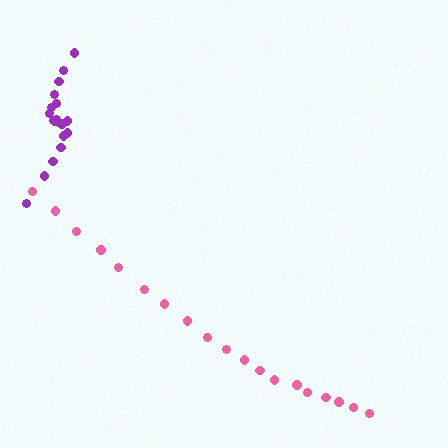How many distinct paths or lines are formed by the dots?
There are 2 distinct paths.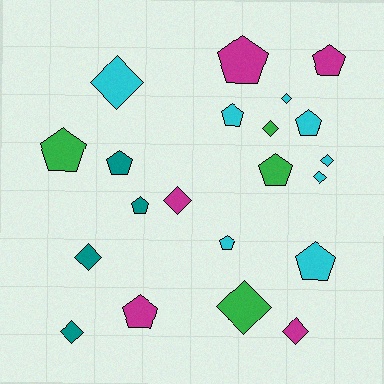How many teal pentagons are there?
There are 2 teal pentagons.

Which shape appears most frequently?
Pentagon, with 11 objects.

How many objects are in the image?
There are 21 objects.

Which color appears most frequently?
Cyan, with 8 objects.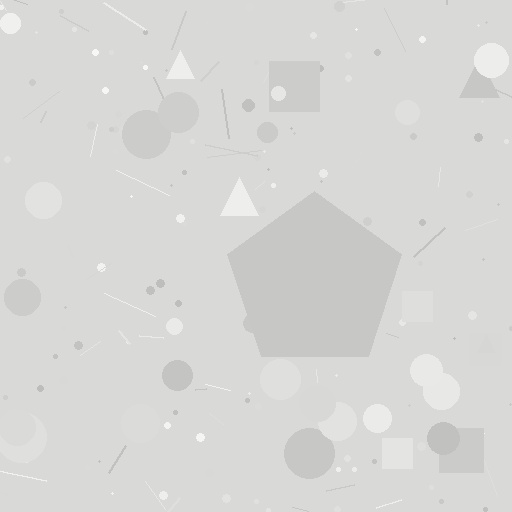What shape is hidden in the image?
A pentagon is hidden in the image.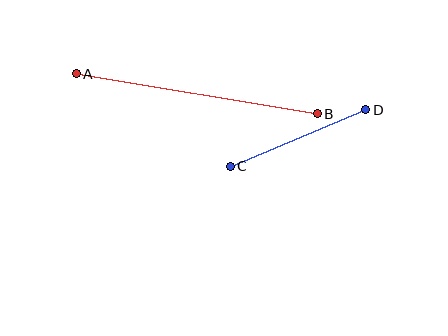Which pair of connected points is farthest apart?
Points A and B are farthest apart.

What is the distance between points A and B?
The distance is approximately 245 pixels.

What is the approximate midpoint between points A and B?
The midpoint is at approximately (197, 94) pixels.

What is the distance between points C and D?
The distance is approximately 147 pixels.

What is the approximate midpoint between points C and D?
The midpoint is at approximately (298, 138) pixels.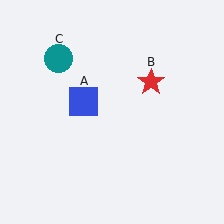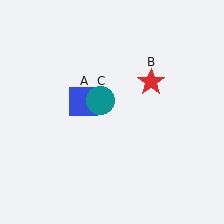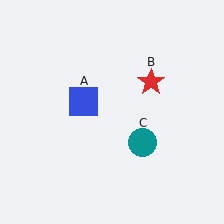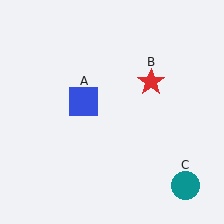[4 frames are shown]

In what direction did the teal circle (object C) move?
The teal circle (object C) moved down and to the right.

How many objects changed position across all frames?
1 object changed position: teal circle (object C).